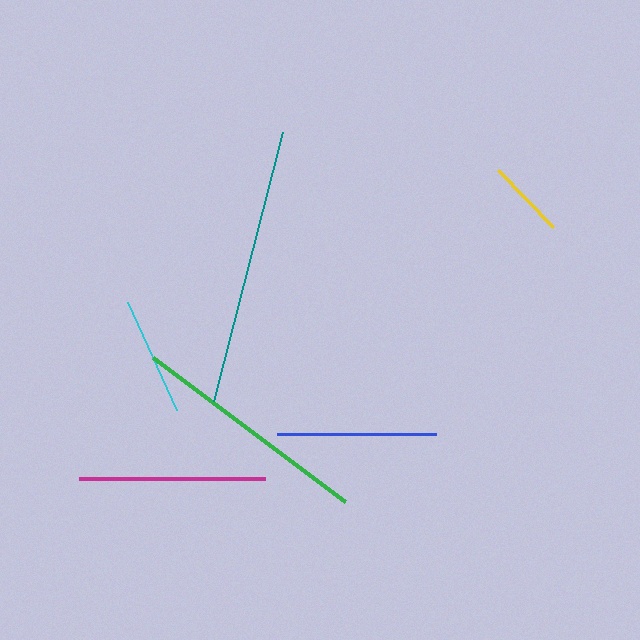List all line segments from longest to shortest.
From longest to shortest: teal, green, magenta, blue, cyan, yellow.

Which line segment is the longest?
The teal line is the longest at approximately 277 pixels.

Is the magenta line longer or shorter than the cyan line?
The magenta line is longer than the cyan line.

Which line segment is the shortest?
The yellow line is the shortest at approximately 79 pixels.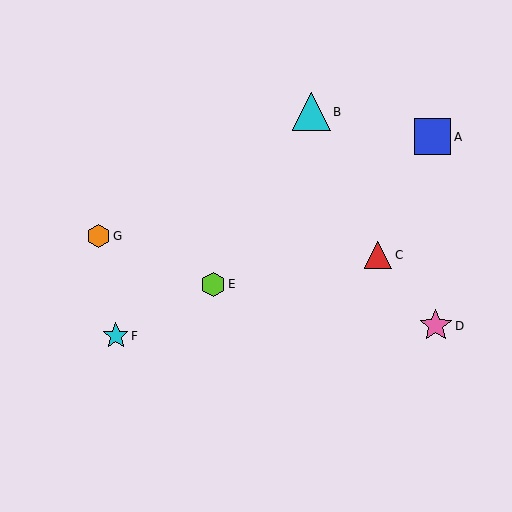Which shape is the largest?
The cyan triangle (labeled B) is the largest.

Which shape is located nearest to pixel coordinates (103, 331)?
The cyan star (labeled F) at (116, 336) is nearest to that location.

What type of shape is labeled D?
Shape D is a pink star.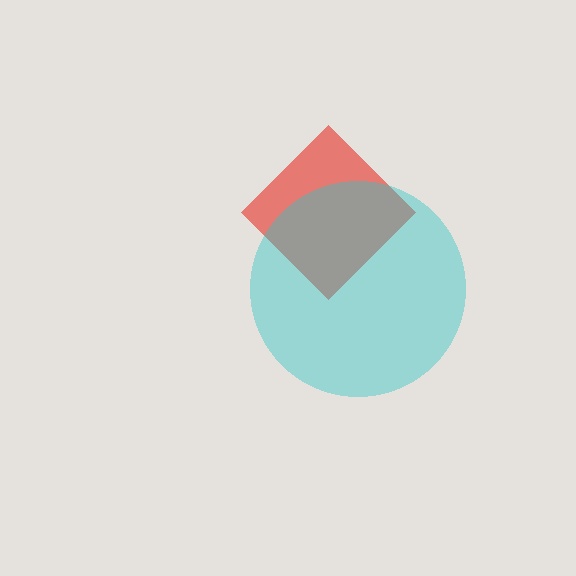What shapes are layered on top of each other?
The layered shapes are: a red diamond, a cyan circle.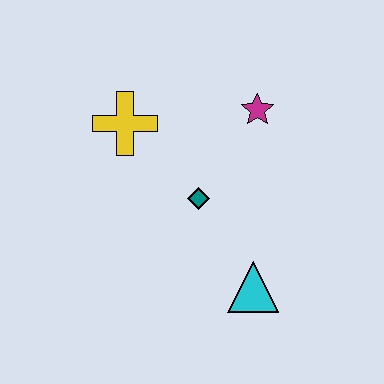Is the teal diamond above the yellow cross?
No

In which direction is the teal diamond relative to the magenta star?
The teal diamond is below the magenta star.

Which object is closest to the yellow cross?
The teal diamond is closest to the yellow cross.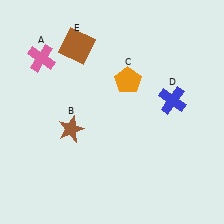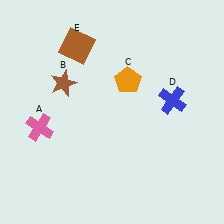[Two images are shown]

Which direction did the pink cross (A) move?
The pink cross (A) moved down.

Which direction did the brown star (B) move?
The brown star (B) moved up.